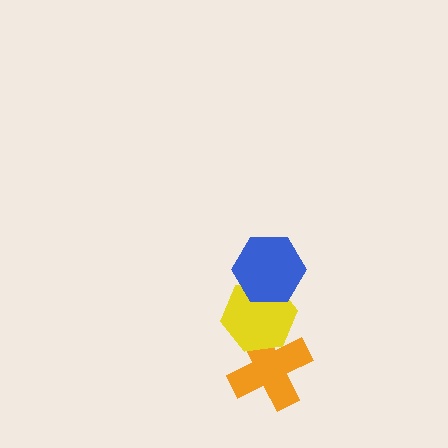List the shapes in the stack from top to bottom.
From top to bottom: the blue hexagon, the yellow hexagon, the orange cross.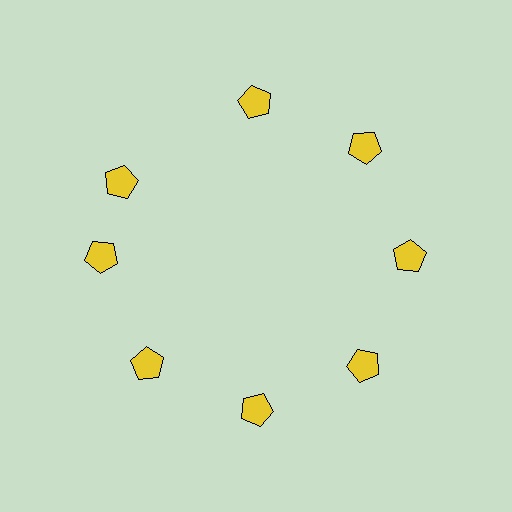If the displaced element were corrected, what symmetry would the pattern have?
It would have 8-fold rotational symmetry — the pattern would map onto itself every 45 degrees.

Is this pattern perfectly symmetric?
No. The 8 yellow pentagons are arranged in a ring, but one element near the 10 o'clock position is rotated out of alignment along the ring, breaking the 8-fold rotational symmetry.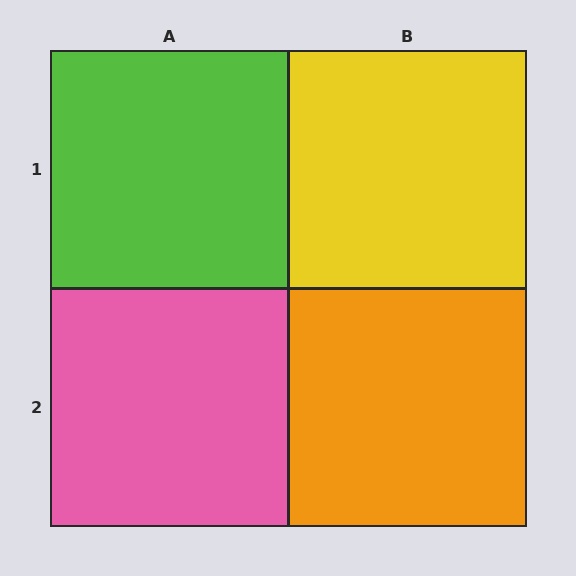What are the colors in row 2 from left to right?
Pink, orange.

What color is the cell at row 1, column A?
Lime.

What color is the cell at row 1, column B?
Yellow.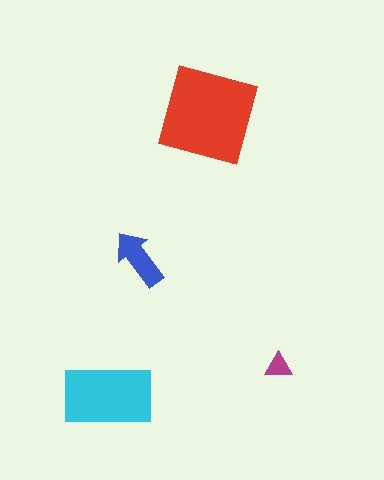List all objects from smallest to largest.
The magenta triangle, the blue arrow, the cyan rectangle, the red diamond.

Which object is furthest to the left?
The cyan rectangle is leftmost.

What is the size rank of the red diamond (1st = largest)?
1st.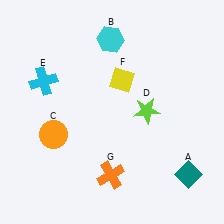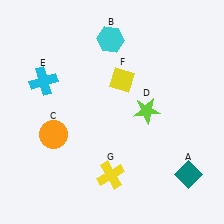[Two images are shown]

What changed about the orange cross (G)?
In Image 1, G is orange. In Image 2, it changed to yellow.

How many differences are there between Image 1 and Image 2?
There is 1 difference between the two images.